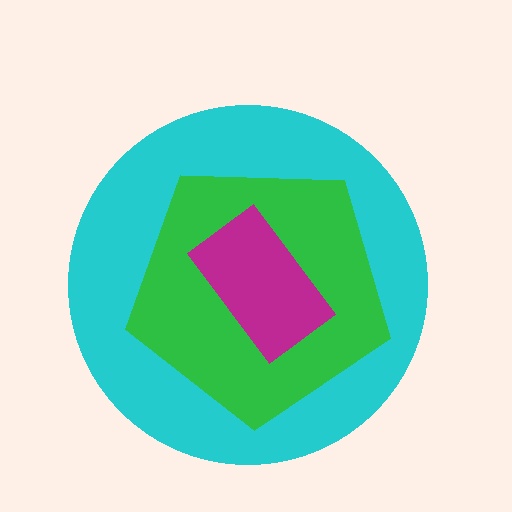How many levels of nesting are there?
3.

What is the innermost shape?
The magenta rectangle.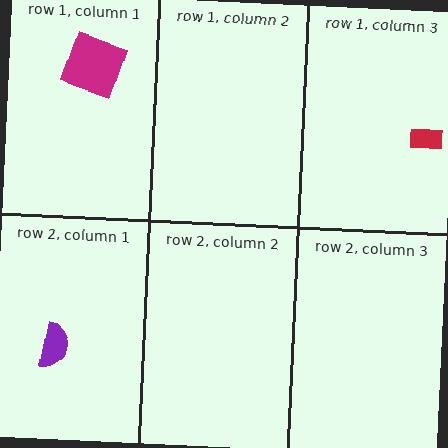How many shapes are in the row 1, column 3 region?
1.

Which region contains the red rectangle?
The row 1, column 3 region.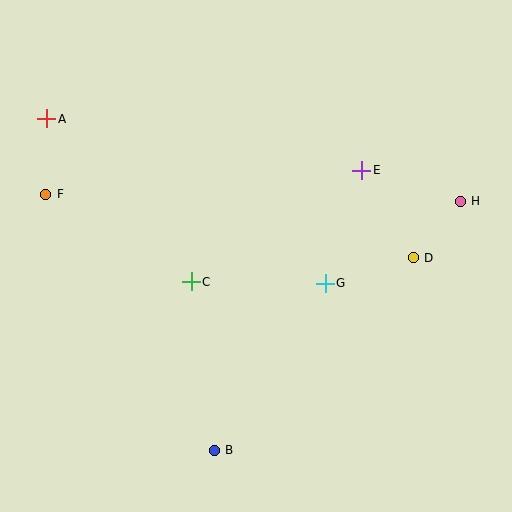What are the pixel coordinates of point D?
Point D is at (413, 258).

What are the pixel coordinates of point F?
Point F is at (46, 194).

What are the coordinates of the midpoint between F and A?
The midpoint between F and A is at (46, 156).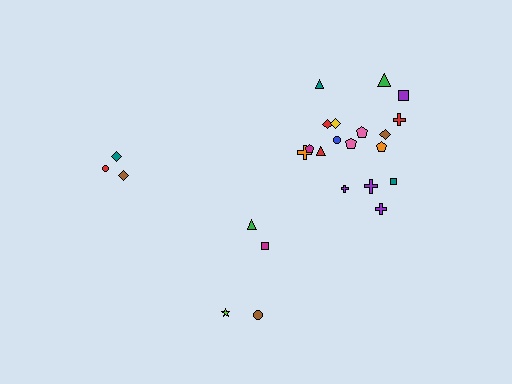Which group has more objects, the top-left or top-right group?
The top-right group.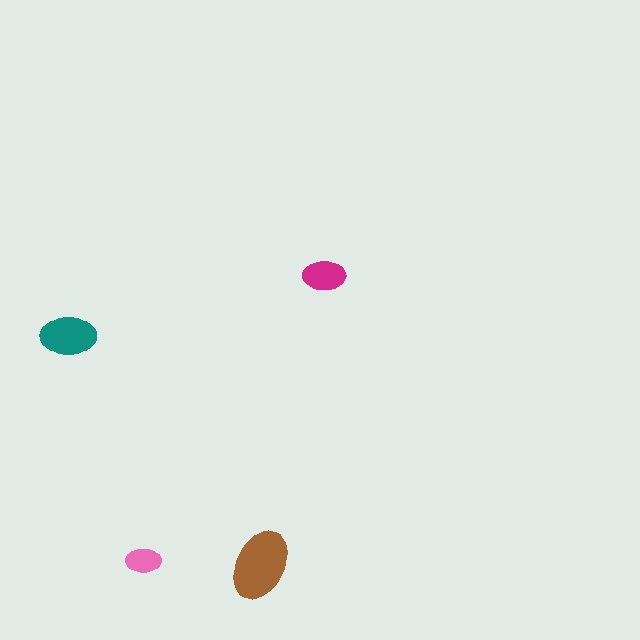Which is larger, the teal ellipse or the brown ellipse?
The brown one.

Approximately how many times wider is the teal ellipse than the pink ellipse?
About 1.5 times wider.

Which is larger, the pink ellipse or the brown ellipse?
The brown one.